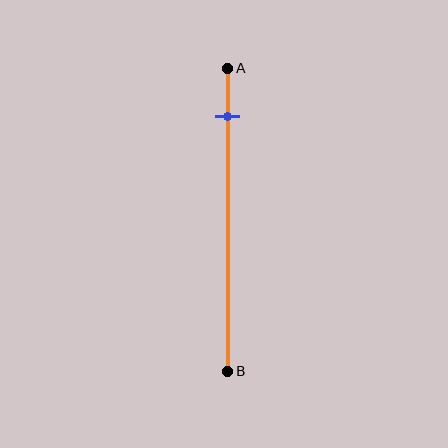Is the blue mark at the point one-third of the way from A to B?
No, the mark is at about 15% from A, not at the 33% one-third point.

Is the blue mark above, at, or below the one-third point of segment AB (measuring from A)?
The blue mark is above the one-third point of segment AB.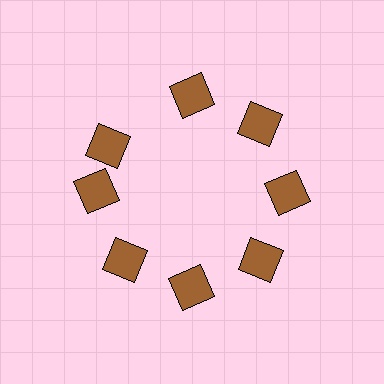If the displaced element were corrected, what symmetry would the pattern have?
It would have 8-fold rotational symmetry — the pattern would map onto itself every 45 degrees.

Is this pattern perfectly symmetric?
No. The 8 brown squares are arranged in a ring, but one element near the 10 o'clock position is rotated out of alignment along the ring, breaking the 8-fold rotational symmetry.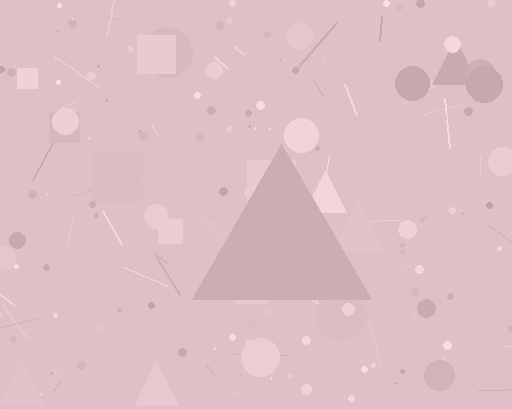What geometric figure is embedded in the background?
A triangle is embedded in the background.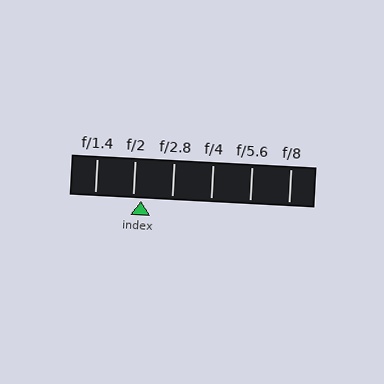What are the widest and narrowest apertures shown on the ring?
The widest aperture shown is f/1.4 and the narrowest is f/8.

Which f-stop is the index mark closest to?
The index mark is closest to f/2.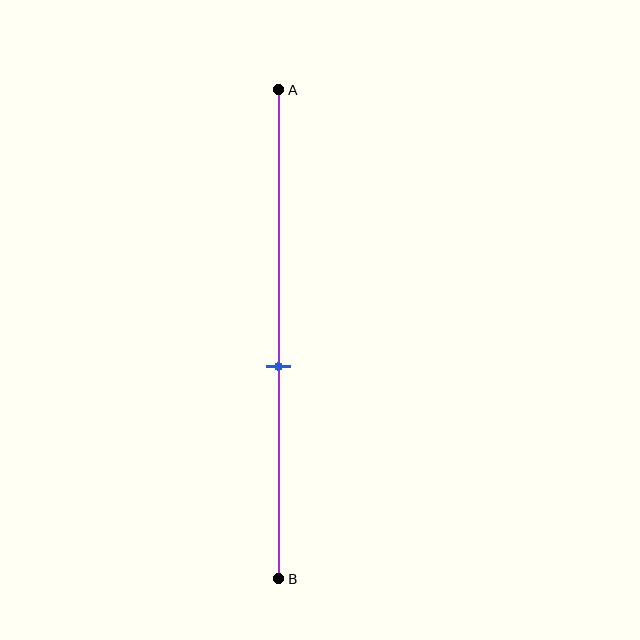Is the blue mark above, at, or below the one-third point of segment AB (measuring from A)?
The blue mark is below the one-third point of segment AB.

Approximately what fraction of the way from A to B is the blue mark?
The blue mark is approximately 55% of the way from A to B.